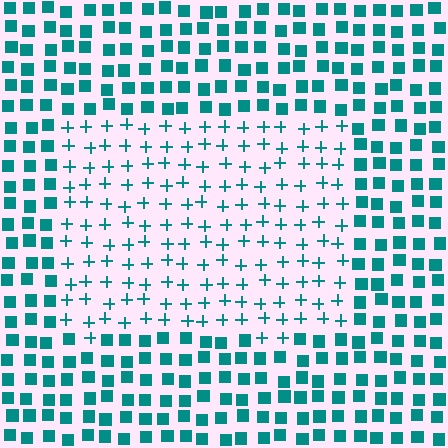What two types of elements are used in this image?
The image uses plus signs inside the rectangle region and squares outside it.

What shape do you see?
I see a rectangle.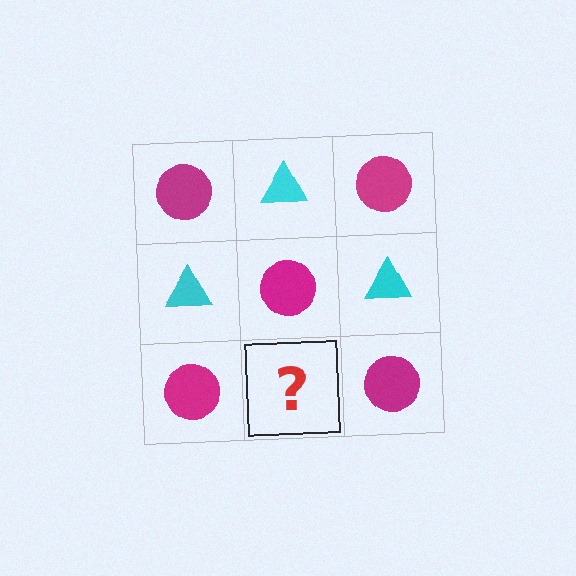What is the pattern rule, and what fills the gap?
The rule is that it alternates magenta circle and cyan triangle in a checkerboard pattern. The gap should be filled with a cyan triangle.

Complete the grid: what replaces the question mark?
The question mark should be replaced with a cyan triangle.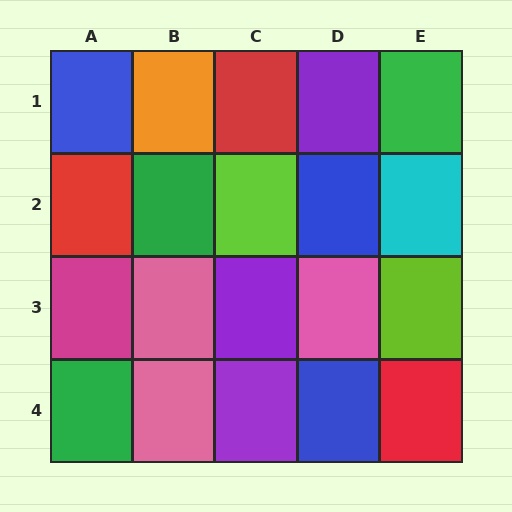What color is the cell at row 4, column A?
Green.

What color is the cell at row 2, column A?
Red.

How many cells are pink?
3 cells are pink.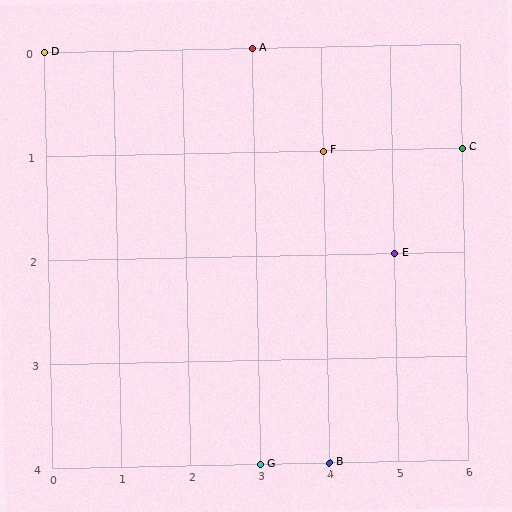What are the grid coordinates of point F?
Point F is at grid coordinates (4, 1).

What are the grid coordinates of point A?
Point A is at grid coordinates (3, 0).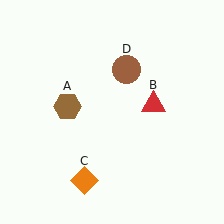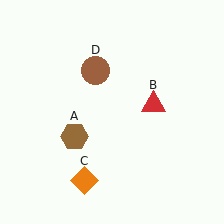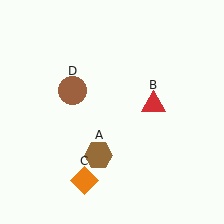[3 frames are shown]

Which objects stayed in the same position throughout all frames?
Red triangle (object B) and orange diamond (object C) remained stationary.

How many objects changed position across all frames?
2 objects changed position: brown hexagon (object A), brown circle (object D).